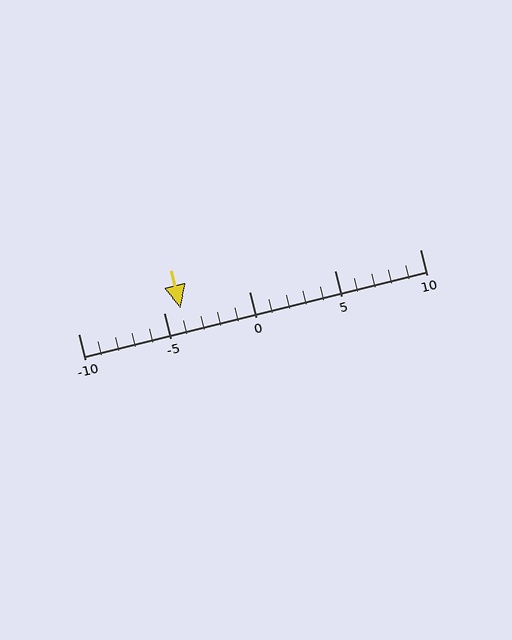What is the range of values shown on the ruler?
The ruler shows values from -10 to 10.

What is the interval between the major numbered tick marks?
The major tick marks are spaced 5 units apart.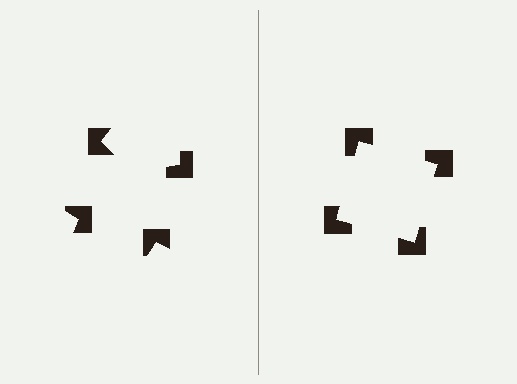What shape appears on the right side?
An illusory square.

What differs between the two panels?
The notched squares are positioned identically on both sides; only the wedge orientations differ. On the right they align to a square; on the left they are misaligned.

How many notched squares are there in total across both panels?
8 — 4 on each side.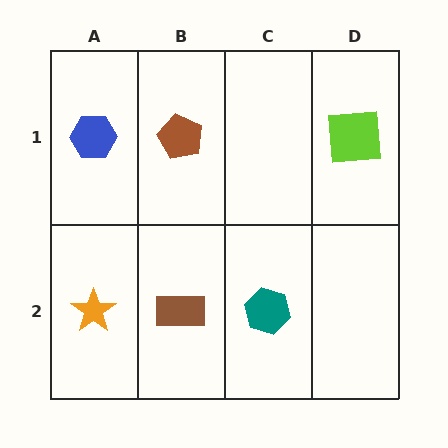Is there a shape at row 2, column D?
No, that cell is empty.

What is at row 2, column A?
An orange star.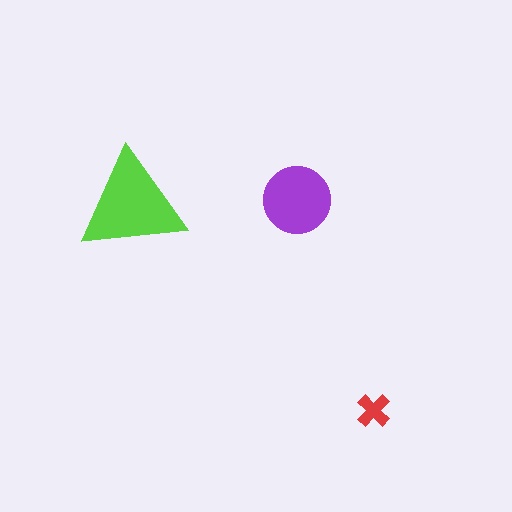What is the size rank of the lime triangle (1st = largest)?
1st.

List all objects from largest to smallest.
The lime triangle, the purple circle, the red cross.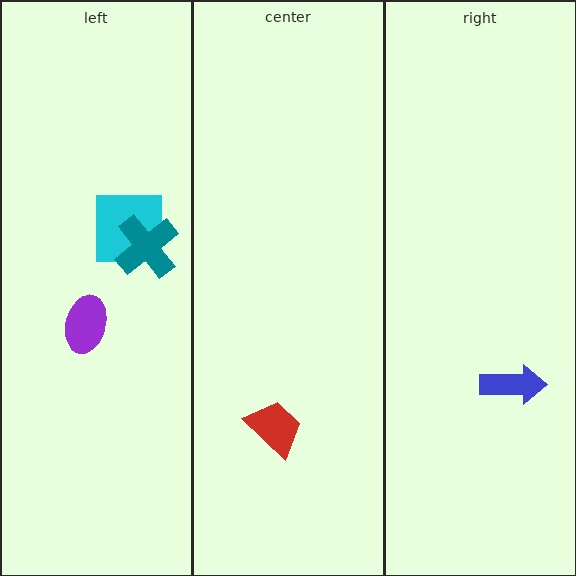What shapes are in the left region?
The cyan square, the teal cross, the purple ellipse.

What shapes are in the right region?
The blue arrow.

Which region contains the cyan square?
The left region.